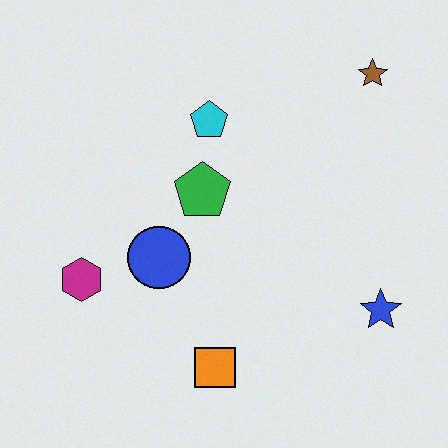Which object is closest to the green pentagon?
The cyan pentagon is closest to the green pentagon.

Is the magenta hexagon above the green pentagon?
No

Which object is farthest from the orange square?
The brown star is farthest from the orange square.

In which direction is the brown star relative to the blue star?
The brown star is above the blue star.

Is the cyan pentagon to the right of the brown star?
No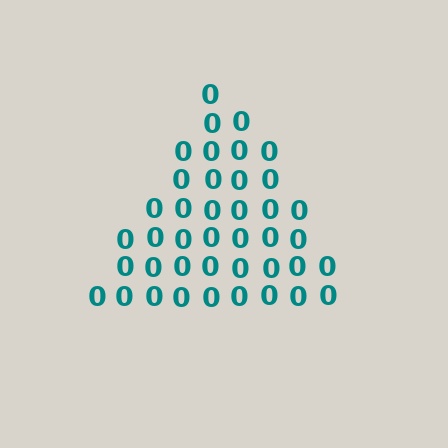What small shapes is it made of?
It is made of small digit 0's.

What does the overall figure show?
The overall figure shows a triangle.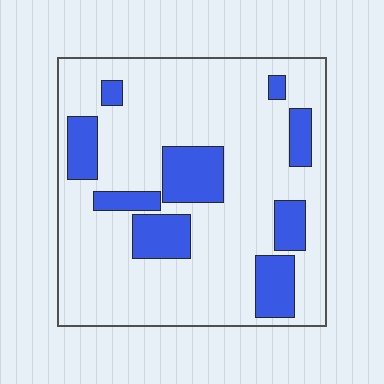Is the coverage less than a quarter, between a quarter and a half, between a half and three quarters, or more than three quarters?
Less than a quarter.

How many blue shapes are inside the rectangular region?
9.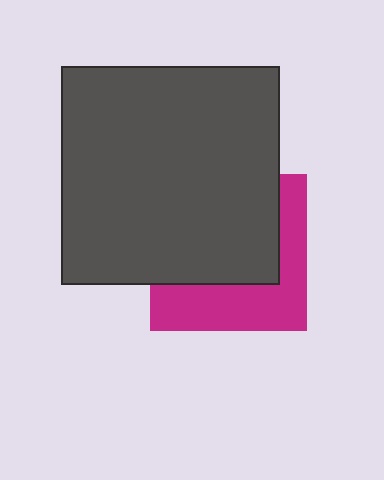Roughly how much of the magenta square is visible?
A small part of it is visible (roughly 42%).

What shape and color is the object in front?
The object in front is a dark gray square.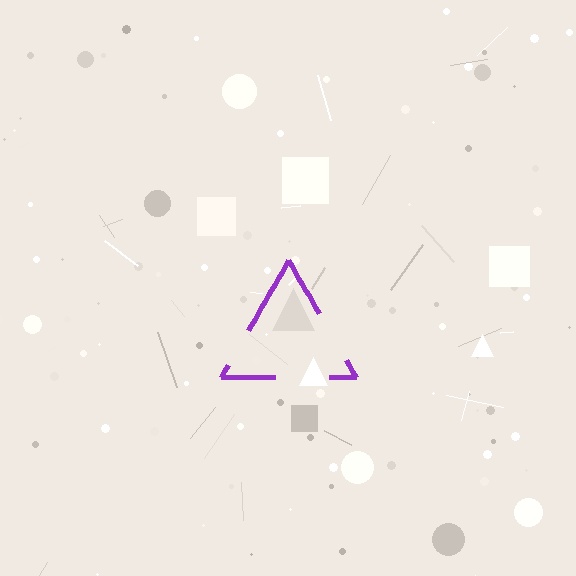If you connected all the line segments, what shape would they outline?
They would outline a triangle.